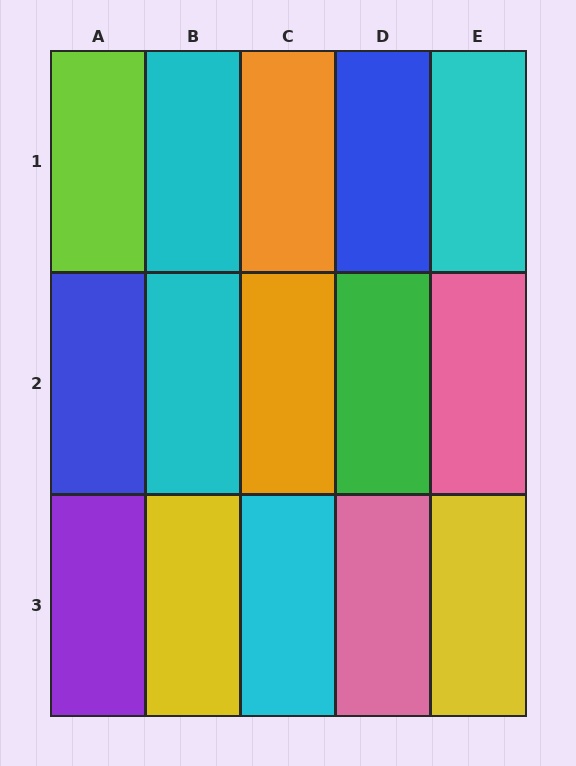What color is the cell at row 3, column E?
Yellow.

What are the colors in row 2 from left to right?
Blue, cyan, orange, green, pink.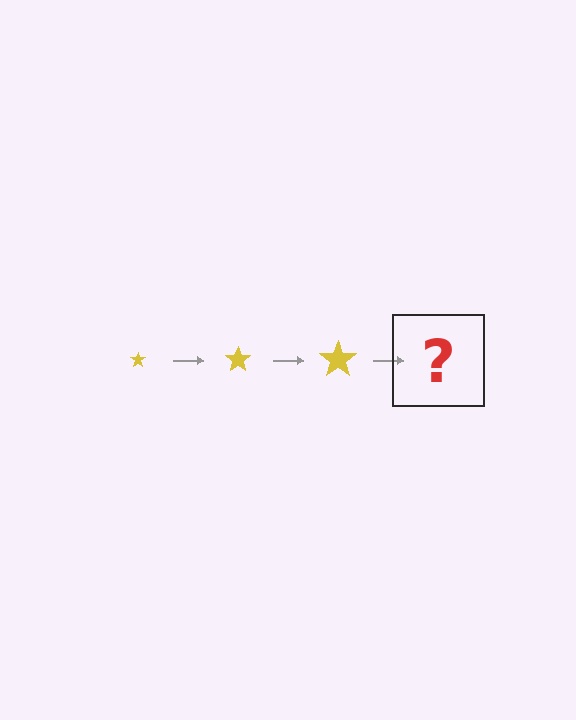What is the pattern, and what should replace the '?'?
The pattern is that the star gets progressively larger each step. The '?' should be a yellow star, larger than the previous one.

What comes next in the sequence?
The next element should be a yellow star, larger than the previous one.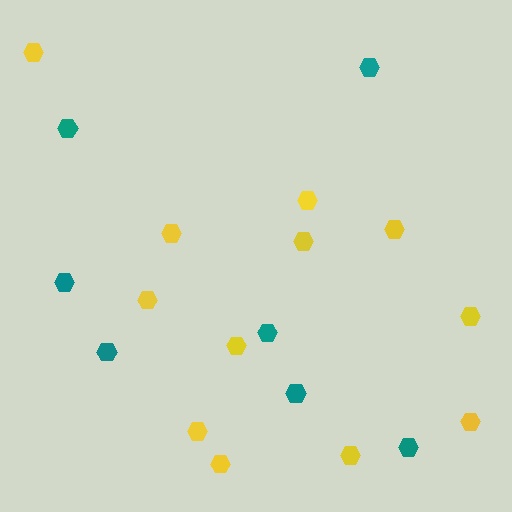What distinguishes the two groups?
There are 2 groups: one group of teal hexagons (7) and one group of yellow hexagons (12).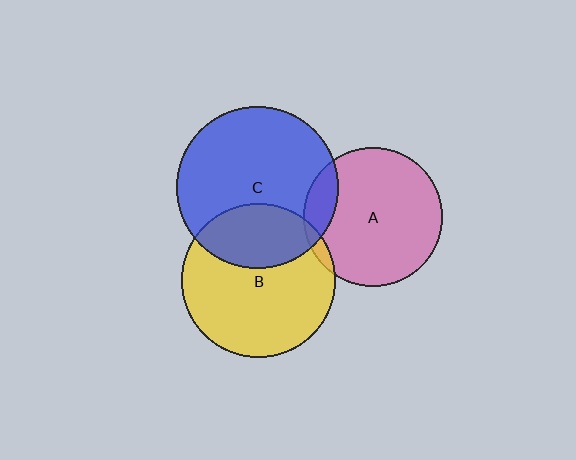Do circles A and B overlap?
Yes.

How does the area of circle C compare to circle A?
Approximately 1.4 times.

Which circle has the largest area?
Circle C (blue).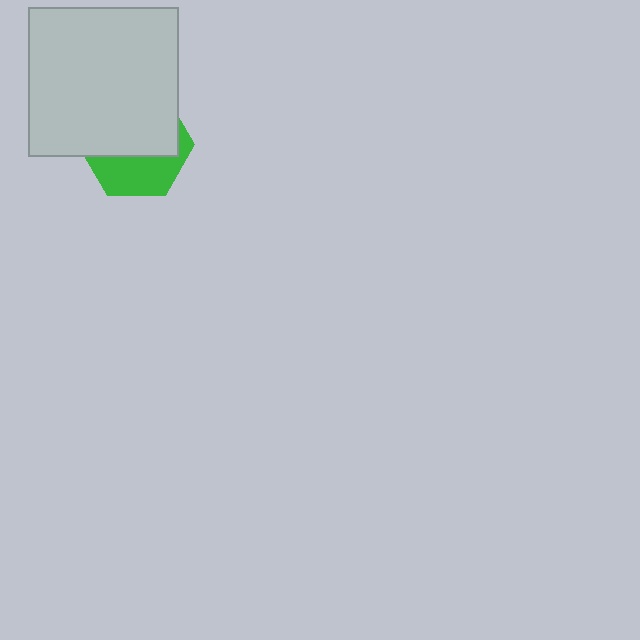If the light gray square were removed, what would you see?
You would see the complete green hexagon.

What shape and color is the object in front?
The object in front is a light gray square.